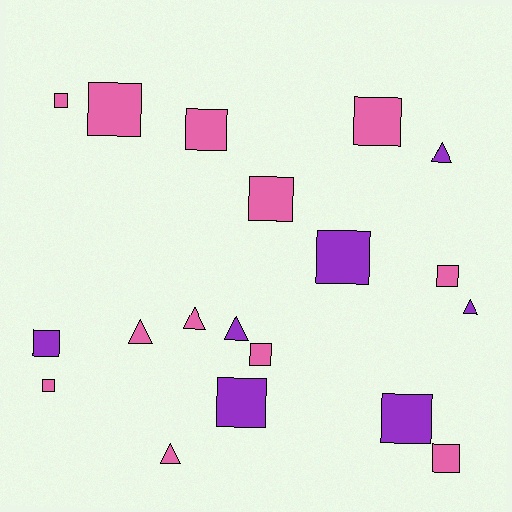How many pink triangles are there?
There are 3 pink triangles.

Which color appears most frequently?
Pink, with 12 objects.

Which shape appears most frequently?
Square, with 13 objects.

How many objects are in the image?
There are 19 objects.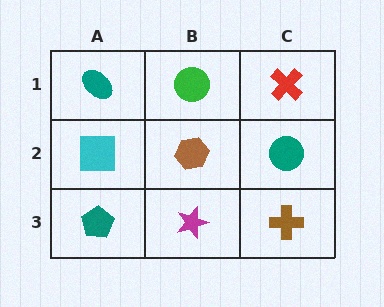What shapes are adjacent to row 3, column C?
A teal circle (row 2, column C), a magenta star (row 3, column B).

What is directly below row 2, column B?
A magenta star.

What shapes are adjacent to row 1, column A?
A cyan square (row 2, column A), a green circle (row 1, column B).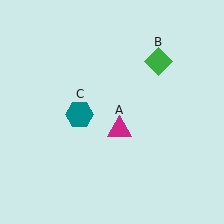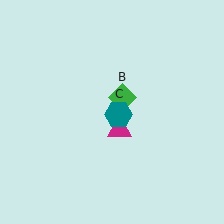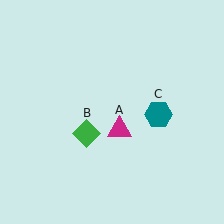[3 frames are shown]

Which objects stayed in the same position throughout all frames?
Magenta triangle (object A) remained stationary.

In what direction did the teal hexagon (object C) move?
The teal hexagon (object C) moved right.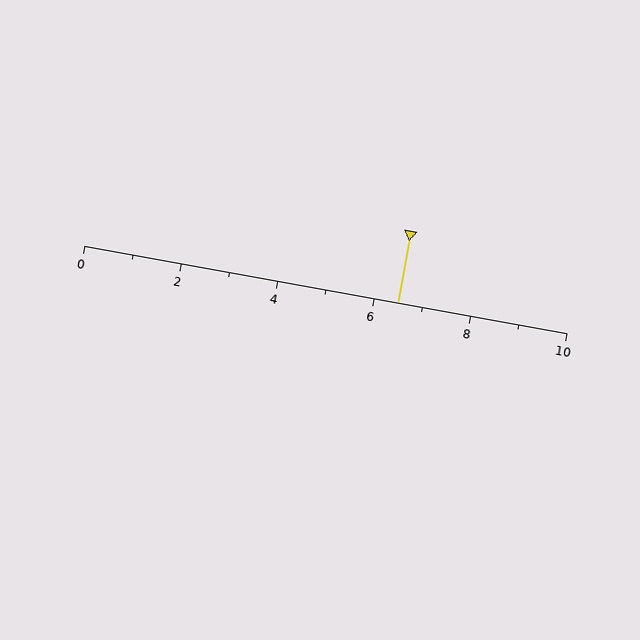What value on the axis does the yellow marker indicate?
The marker indicates approximately 6.5.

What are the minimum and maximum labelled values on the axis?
The axis runs from 0 to 10.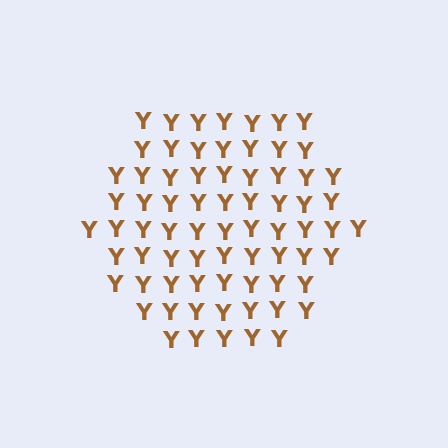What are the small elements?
The small elements are letter Y's.